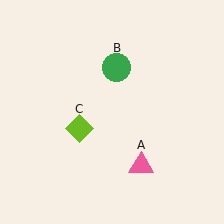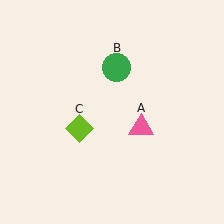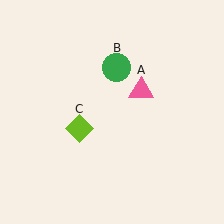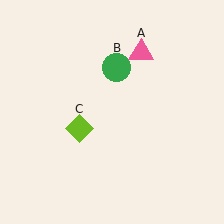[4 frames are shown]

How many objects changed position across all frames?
1 object changed position: pink triangle (object A).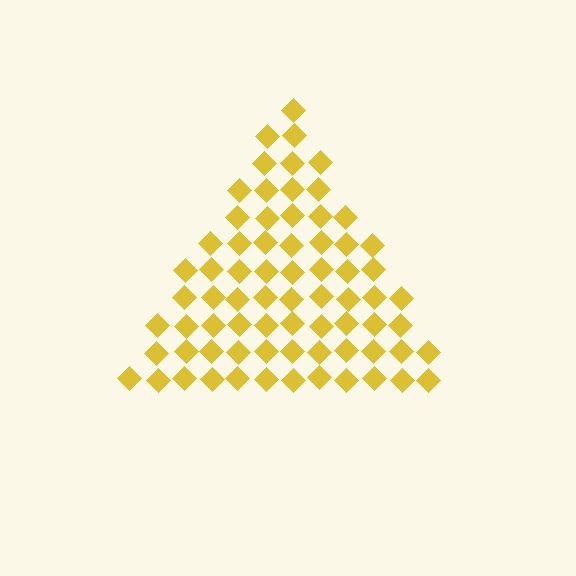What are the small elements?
The small elements are diamonds.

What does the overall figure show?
The overall figure shows a triangle.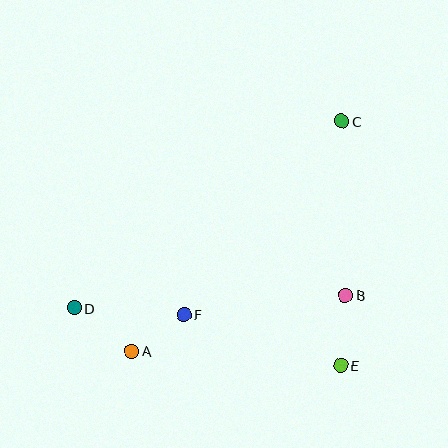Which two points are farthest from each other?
Points C and D are farthest from each other.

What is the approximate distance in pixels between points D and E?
The distance between D and E is approximately 273 pixels.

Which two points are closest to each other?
Points A and F are closest to each other.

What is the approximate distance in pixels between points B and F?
The distance between B and F is approximately 163 pixels.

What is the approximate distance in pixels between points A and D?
The distance between A and D is approximately 72 pixels.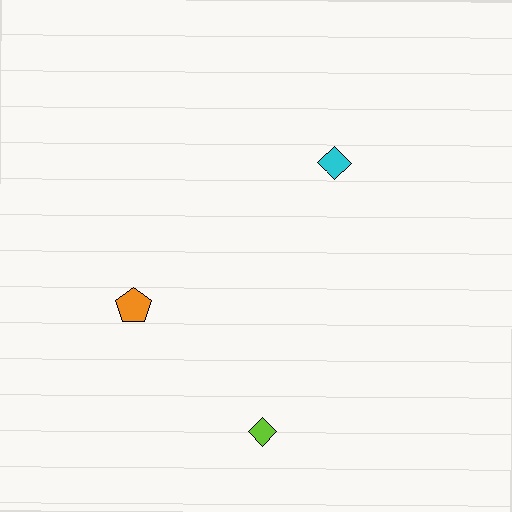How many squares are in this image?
There are no squares.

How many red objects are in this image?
There are no red objects.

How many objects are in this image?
There are 3 objects.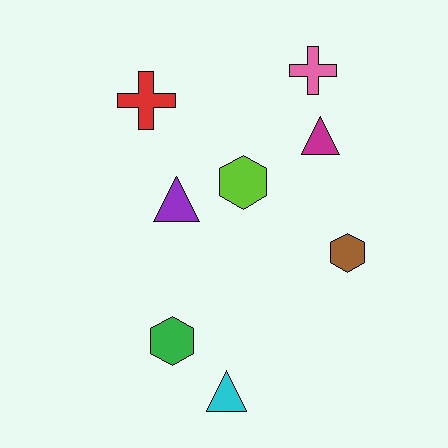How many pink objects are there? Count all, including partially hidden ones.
There is 1 pink object.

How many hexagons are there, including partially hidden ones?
There are 3 hexagons.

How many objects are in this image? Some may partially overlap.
There are 8 objects.